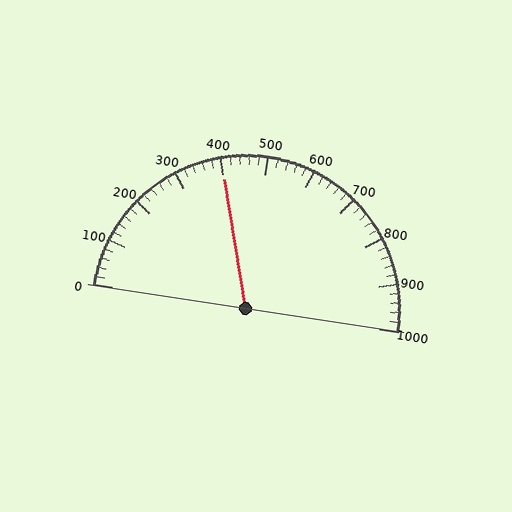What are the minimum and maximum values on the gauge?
The gauge ranges from 0 to 1000.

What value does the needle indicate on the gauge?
The needle indicates approximately 400.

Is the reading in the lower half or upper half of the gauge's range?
The reading is in the lower half of the range (0 to 1000).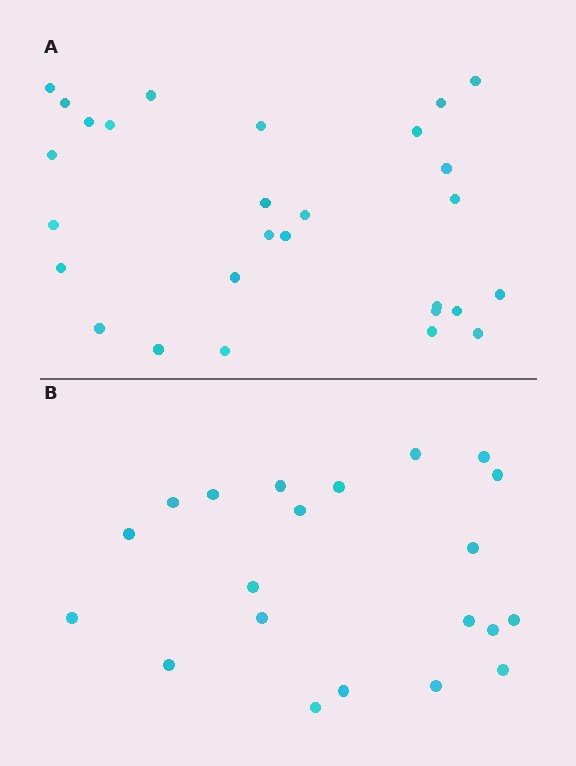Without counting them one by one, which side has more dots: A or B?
Region A (the top region) has more dots.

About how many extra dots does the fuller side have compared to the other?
Region A has roughly 8 or so more dots than region B.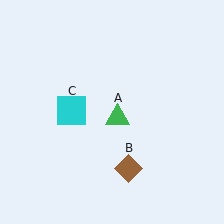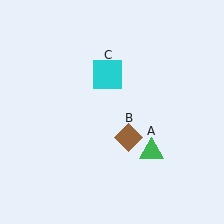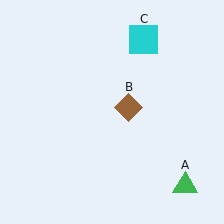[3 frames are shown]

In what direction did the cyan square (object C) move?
The cyan square (object C) moved up and to the right.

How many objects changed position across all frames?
3 objects changed position: green triangle (object A), brown diamond (object B), cyan square (object C).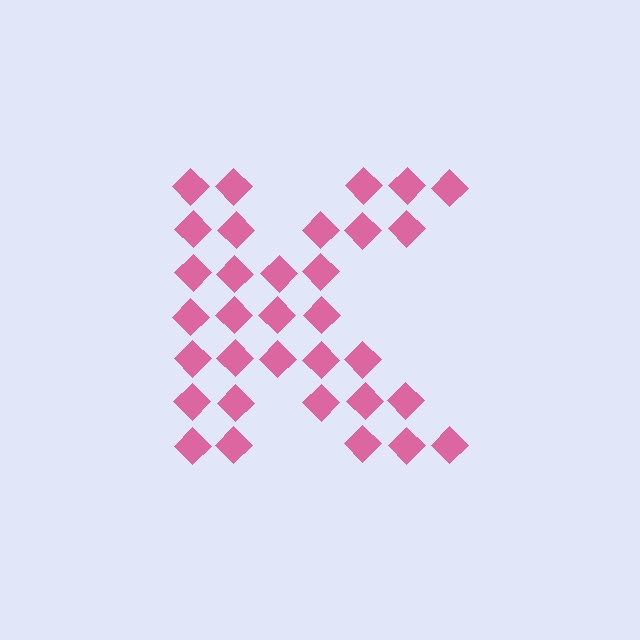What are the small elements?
The small elements are diamonds.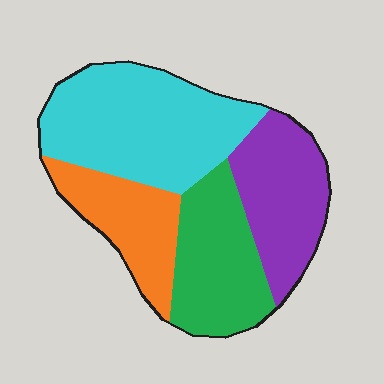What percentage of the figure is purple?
Purple takes up about one quarter (1/4) of the figure.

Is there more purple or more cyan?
Cyan.